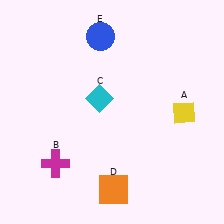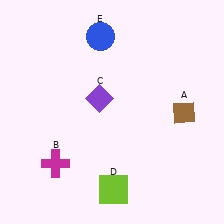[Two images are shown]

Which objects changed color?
A changed from yellow to brown. C changed from cyan to purple. D changed from orange to lime.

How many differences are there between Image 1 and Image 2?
There are 3 differences between the two images.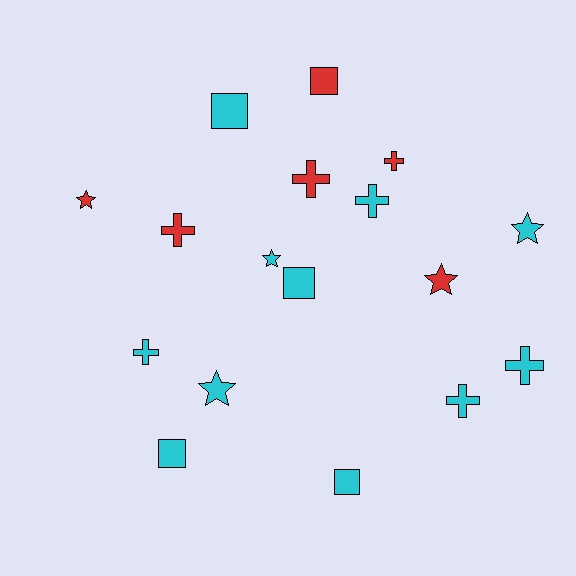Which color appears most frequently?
Cyan, with 11 objects.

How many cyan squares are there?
There are 4 cyan squares.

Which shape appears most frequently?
Cross, with 7 objects.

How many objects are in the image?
There are 17 objects.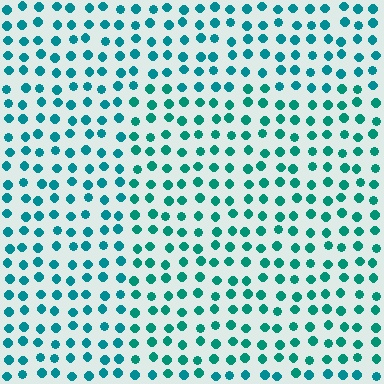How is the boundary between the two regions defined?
The boundary is defined purely by a slight shift in hue (about 16 degrees). Spacing, size, and orientation are identical on both sides.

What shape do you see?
I see a rectangle.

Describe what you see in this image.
The image is filled with small teal elements in a uniform arrangement. A rectangle-shaped region is visible where the elements are tinted to a slightly different hue, forming a subtle color boundary.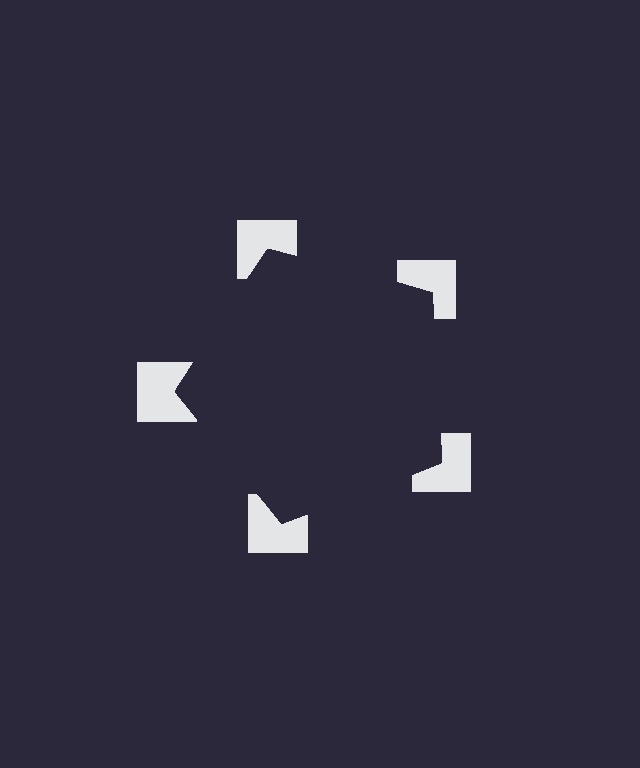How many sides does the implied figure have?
5 sides.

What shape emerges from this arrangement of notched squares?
An illusory pentagon — its edges are inferred from the aligned wedge cuts in the notched squares, not physically drawn.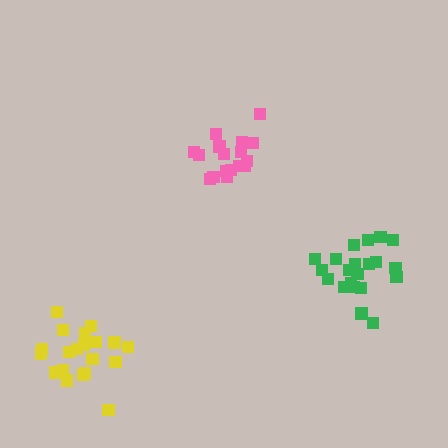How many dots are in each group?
Group 1: 21 dots, Group 2: 17 dots, Group 3: 20 dots (58 total).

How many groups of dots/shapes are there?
There are 3 groups.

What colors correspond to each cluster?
The clusters are colored: green, pink, yellow.